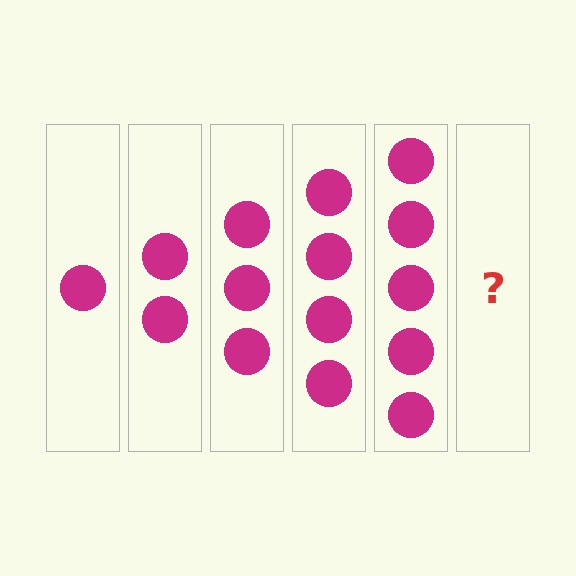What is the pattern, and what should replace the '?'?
The pattern is that each step adds one more circle. The '?' should be 6 circles.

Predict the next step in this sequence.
The next step is 6 circles.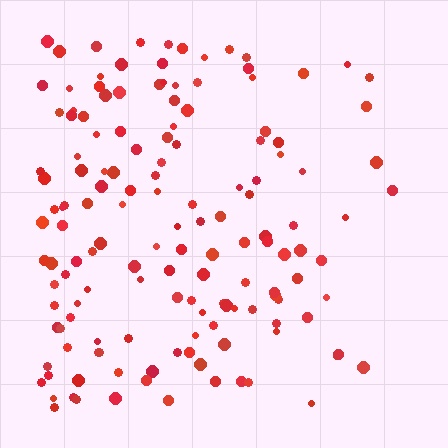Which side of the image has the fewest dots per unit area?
The right.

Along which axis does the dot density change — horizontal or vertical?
Horizontal.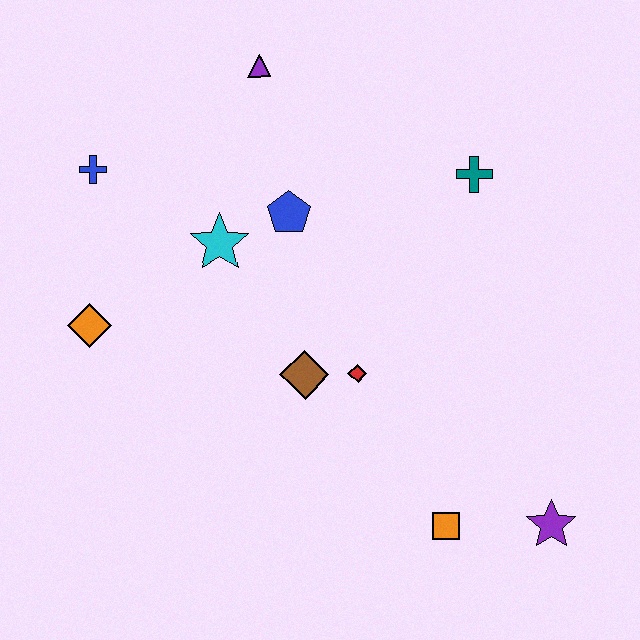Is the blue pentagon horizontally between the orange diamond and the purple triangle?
No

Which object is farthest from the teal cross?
The orange diamond is farthest from the teal cross.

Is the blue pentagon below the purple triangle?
Yes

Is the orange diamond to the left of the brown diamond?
Yes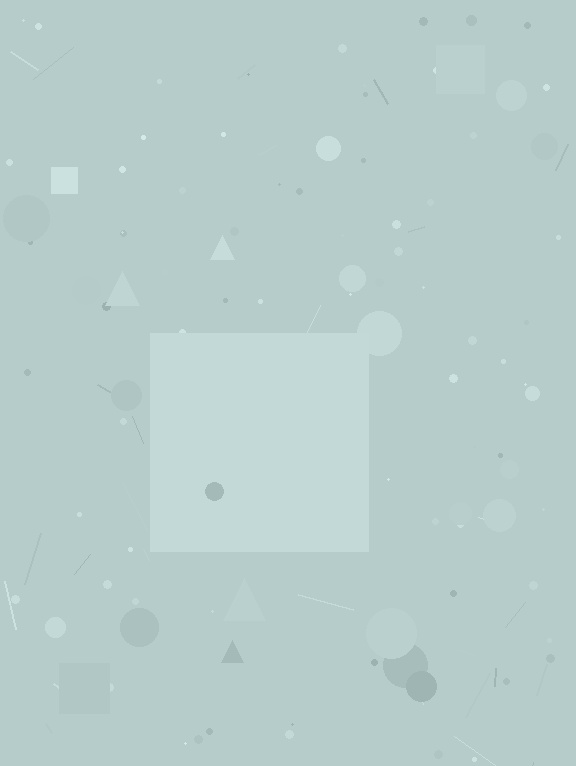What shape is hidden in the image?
A square is hidden in the image.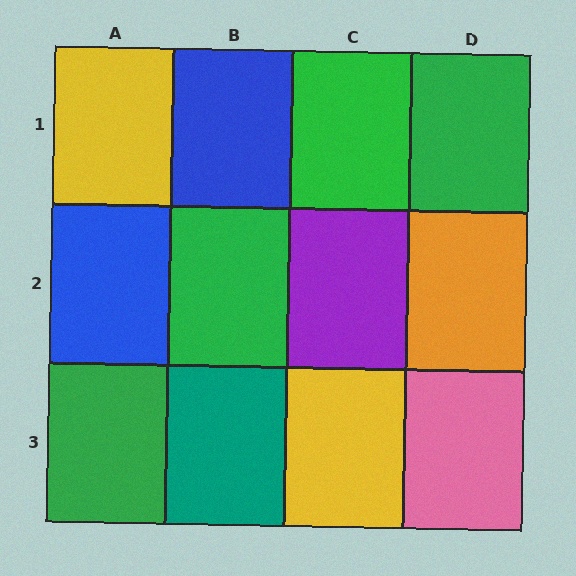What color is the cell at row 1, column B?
Blue.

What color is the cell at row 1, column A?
Yellow.